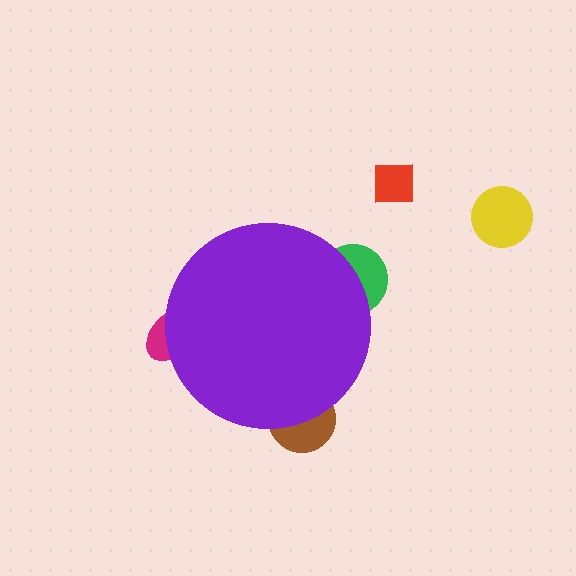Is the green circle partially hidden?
Yes, the green circle is partially hidden behind the purple circle.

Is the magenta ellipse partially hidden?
Yes, the magenta ellipse is partially hidden behind the purple circle.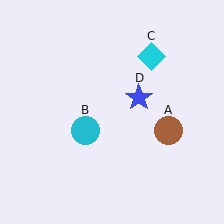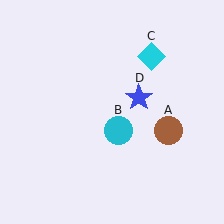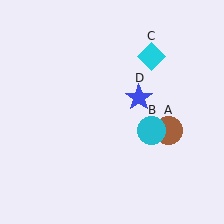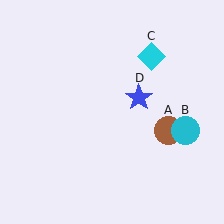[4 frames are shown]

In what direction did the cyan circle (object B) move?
The cyan circle (object B) moved right.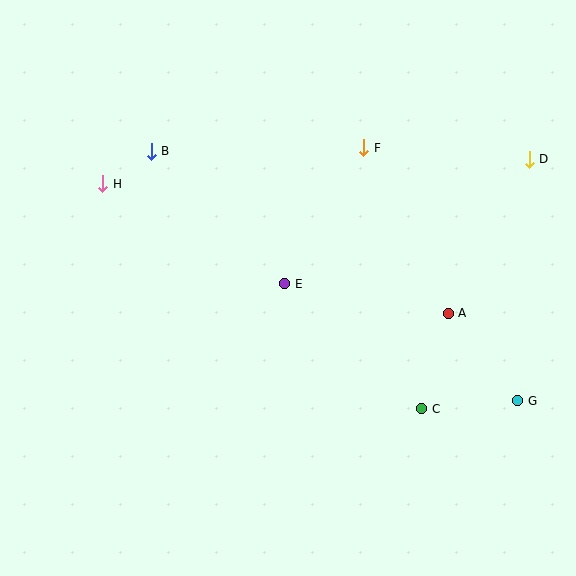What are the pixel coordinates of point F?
Point F is at (364, 148).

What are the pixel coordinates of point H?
Point H is at (103, 184).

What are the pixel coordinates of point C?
Point C is at (422, 409).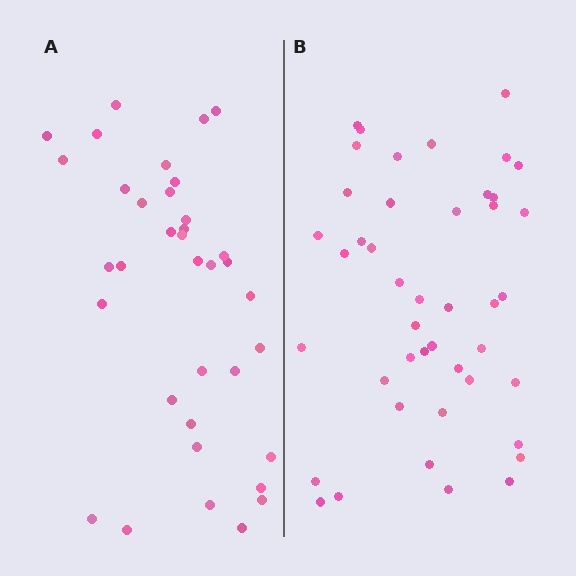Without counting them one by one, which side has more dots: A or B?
Region B (the right region) has more dots.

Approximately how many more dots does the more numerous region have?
Region B has roughly 8 or so more dots than region A.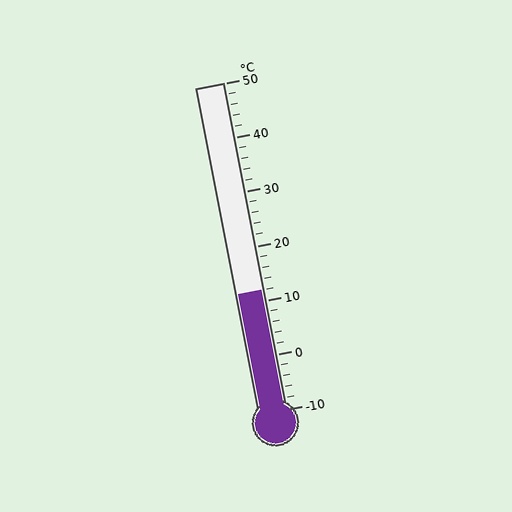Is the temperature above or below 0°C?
The temperature is above 0°C.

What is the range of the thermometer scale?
The thermometer scale ranges from -10°C to 50°C.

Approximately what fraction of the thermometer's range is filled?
The thermometer is filled to approximately 35% of its range.